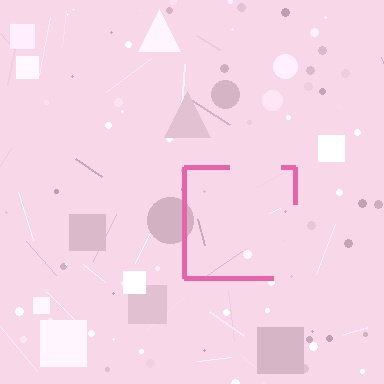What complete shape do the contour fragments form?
The contour fragments form a square.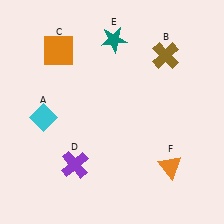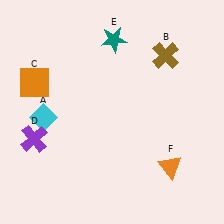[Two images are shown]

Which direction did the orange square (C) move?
The orange square (C) moved down.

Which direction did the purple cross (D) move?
The purple cross (D) moved left.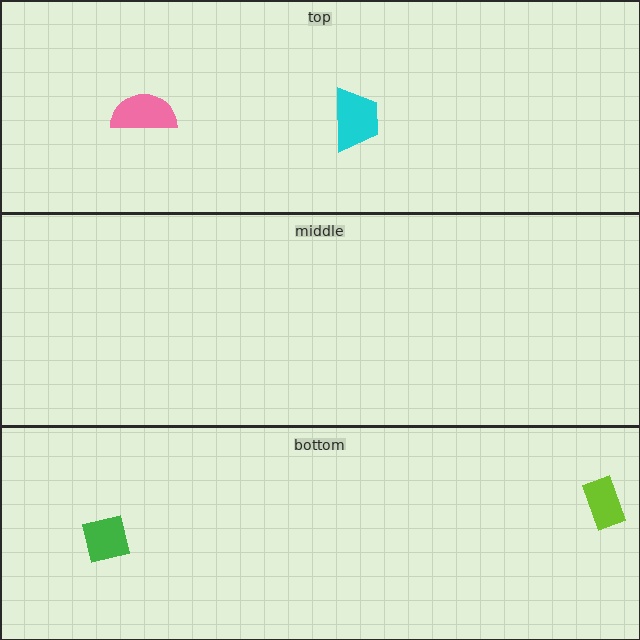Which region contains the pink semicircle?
The top region.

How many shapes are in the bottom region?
2.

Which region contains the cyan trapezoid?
The top region.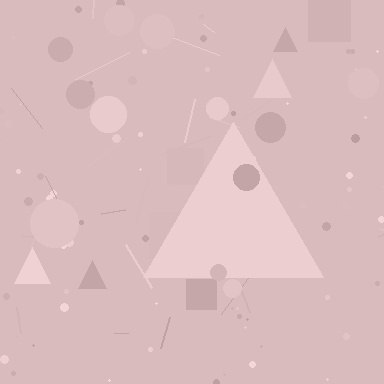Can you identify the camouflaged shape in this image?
The camouflaged shape is a triangle.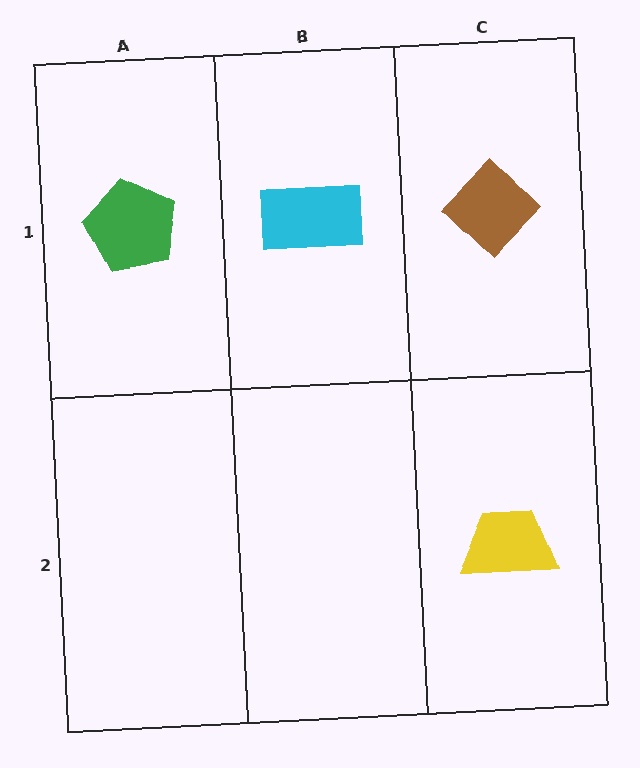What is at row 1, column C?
A brown diamond.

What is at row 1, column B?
A cyan rectangle.